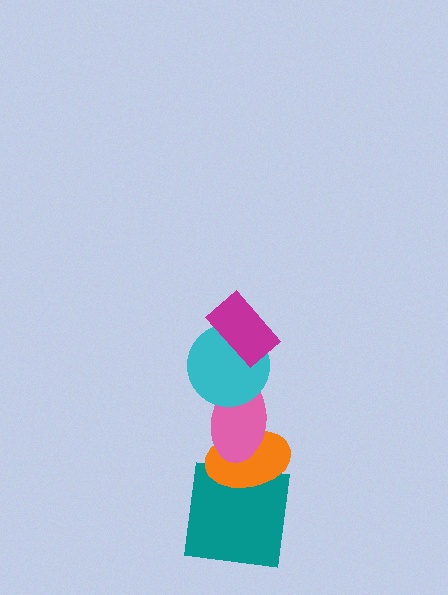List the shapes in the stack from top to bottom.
From top to bottom: the magenta rectangle, the cyan circle, the pink ellipse, the orange ellipse, the teal square.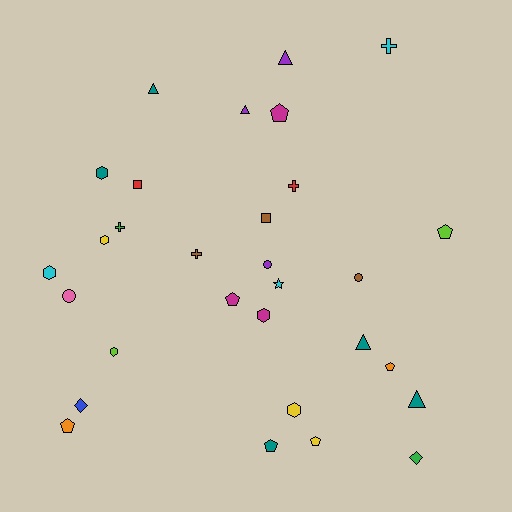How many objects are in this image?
There are 30 objects.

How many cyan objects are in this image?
There are 3 cyan objects.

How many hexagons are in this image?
There are 6 hexagons.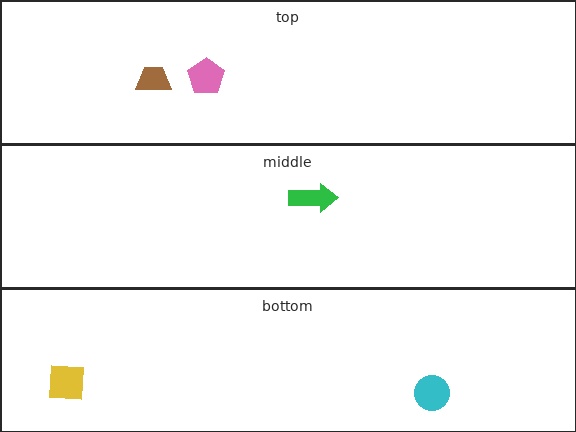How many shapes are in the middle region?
1.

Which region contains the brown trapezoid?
The top region.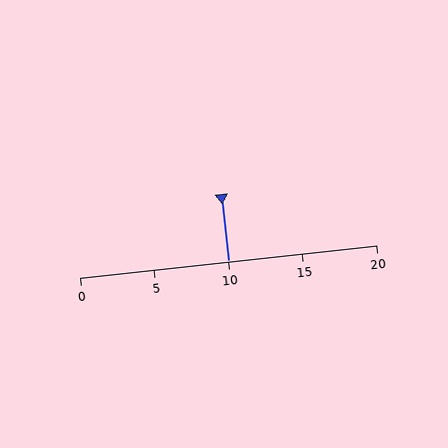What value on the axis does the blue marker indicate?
The marker indicates approximately 10.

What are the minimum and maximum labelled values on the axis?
The axis runs from 0 to 20.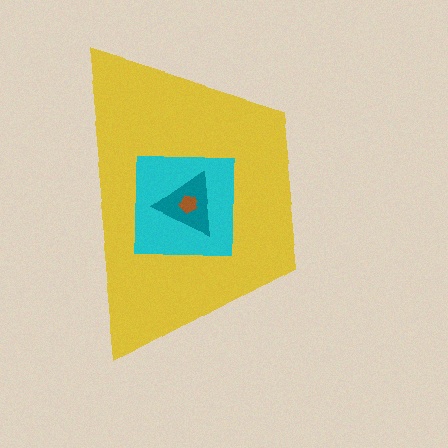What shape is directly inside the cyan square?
The teal triangle.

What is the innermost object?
The brown pentagon.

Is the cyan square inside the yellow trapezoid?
Yes.